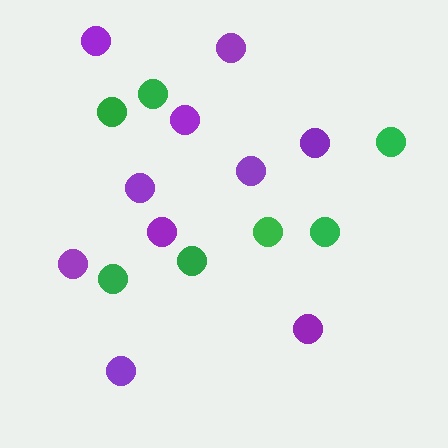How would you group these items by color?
There are 2 groups: one group of purple circles (10) and one group of green circles (7).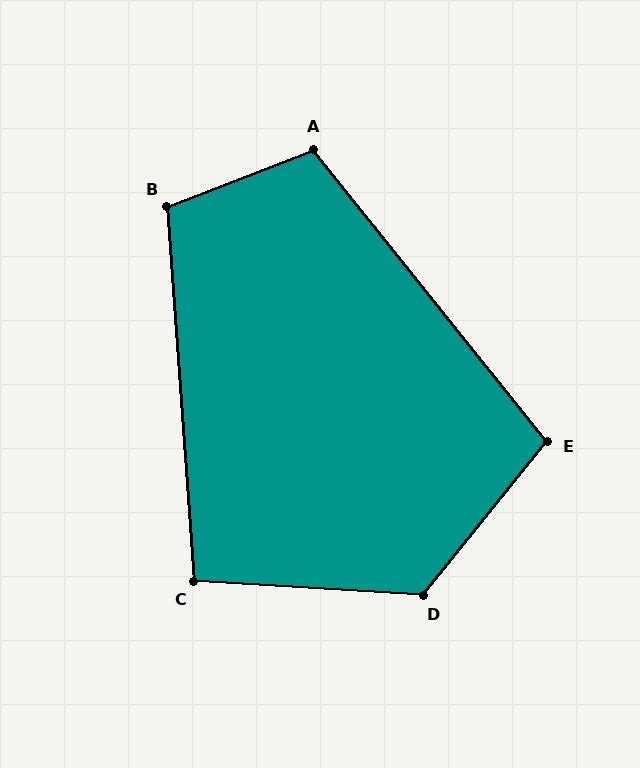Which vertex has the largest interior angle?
D, at approximately 126 degrees.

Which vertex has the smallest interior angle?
C, at approximately 97 degrees.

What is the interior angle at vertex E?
Approximately 102 degrees (obtuse).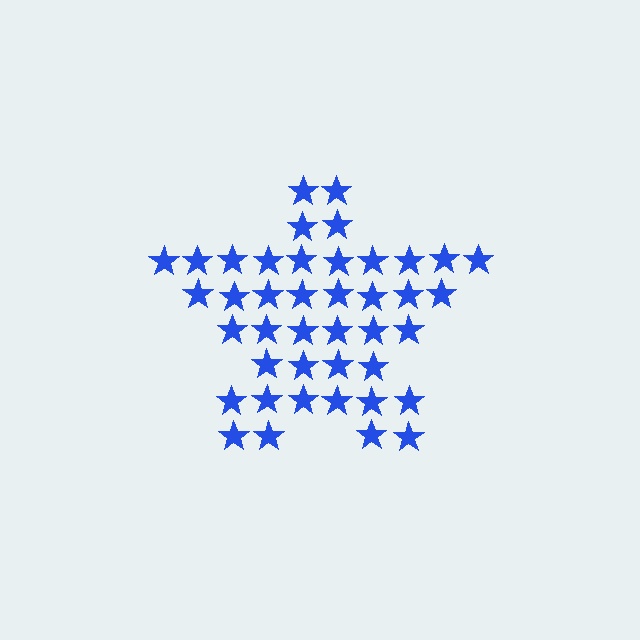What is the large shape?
The large shape is a star.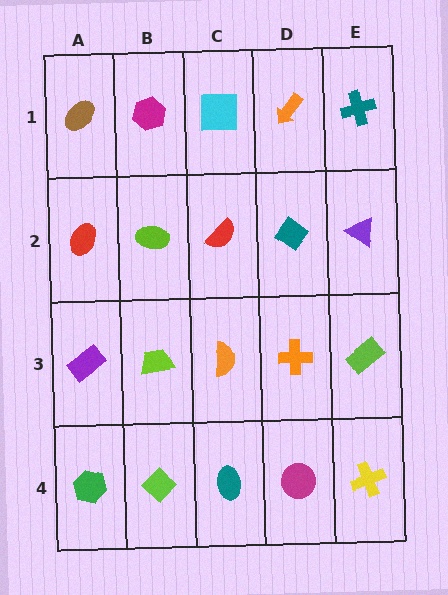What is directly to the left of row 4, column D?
A teal ellipse.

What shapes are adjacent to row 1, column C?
A red semicircle (row 2, column C), a magenta hexagon (row 1, column B), an orange arrow (row 1, column D).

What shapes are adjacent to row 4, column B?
A lime trapezoid (row 3, column B), a green hexagon (row 4, column A), a teal ellipse (row 4, column C).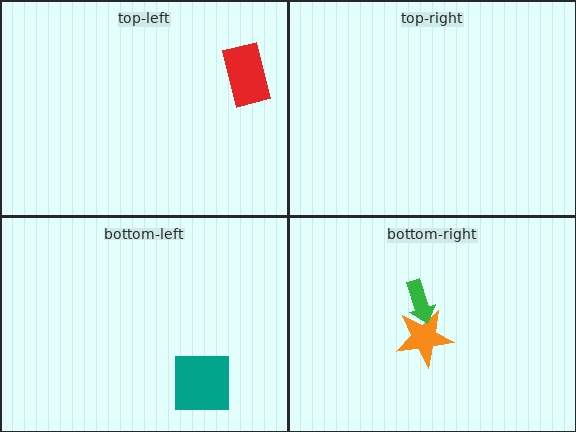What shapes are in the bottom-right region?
The orange star, the green arrow.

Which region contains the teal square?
The bottom-left region.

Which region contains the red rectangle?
The top-left region.